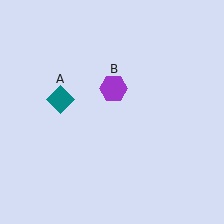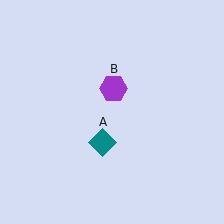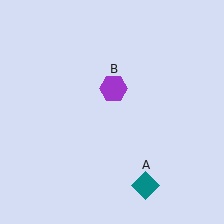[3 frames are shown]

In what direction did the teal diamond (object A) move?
The teal diamond (object A) moved down and to the right.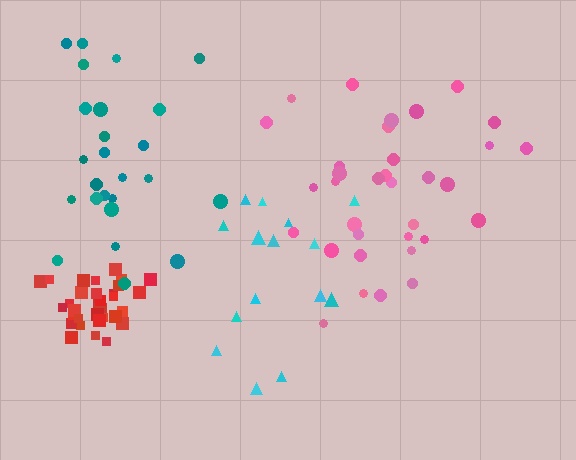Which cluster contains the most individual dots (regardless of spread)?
Pink (35).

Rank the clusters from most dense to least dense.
red, pink, teal, cyan.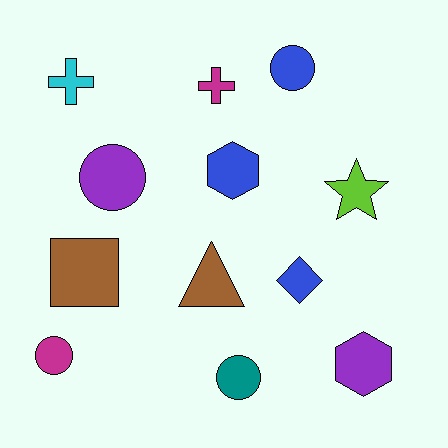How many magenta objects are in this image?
There are 2 magenta objects.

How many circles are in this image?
There are 4 circles.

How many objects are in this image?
There are 12 objects.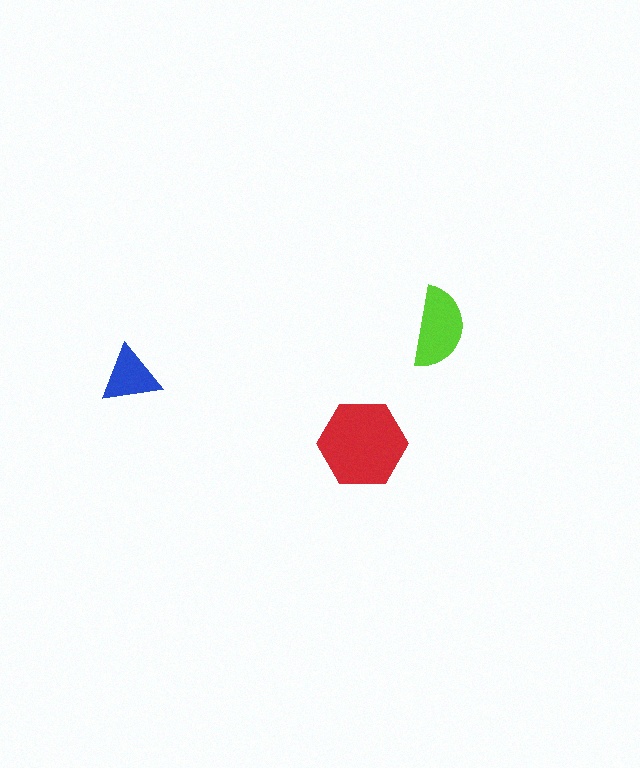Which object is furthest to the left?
The blue triangle is leftmost.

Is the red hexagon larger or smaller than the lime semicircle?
Larger.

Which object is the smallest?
The blue triangle.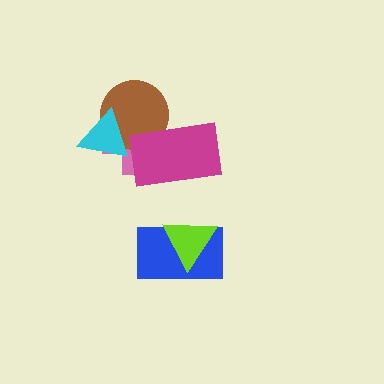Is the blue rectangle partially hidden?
Yes, it is partially covered by another shape.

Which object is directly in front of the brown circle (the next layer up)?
The cyan triangle is directly in front of the brown circle.